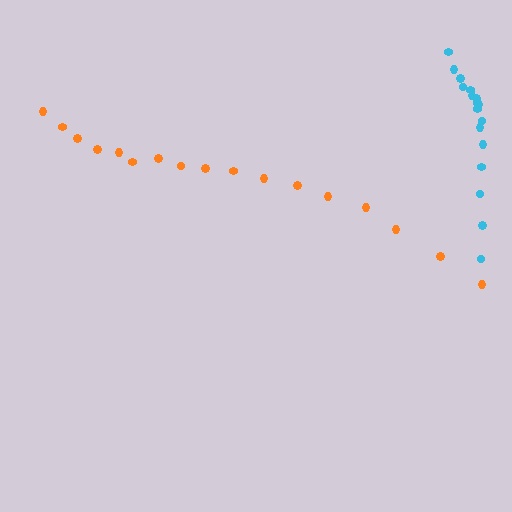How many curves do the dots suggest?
There are 2 distinct paths.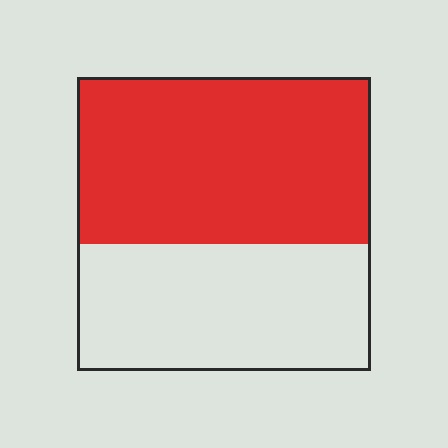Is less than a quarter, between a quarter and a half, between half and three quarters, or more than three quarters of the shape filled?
Between half and three quarters.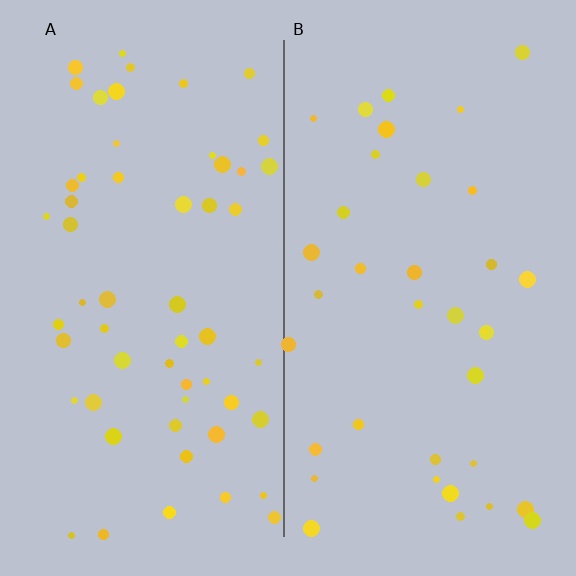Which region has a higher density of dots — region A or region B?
A (the left).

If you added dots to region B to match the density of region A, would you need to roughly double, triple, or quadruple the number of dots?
Approximately double.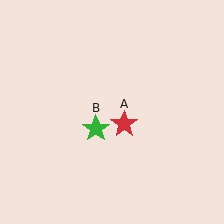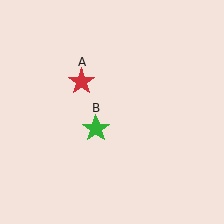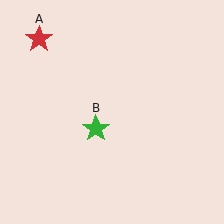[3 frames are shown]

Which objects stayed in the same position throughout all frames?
Green star (object B) remained stationary.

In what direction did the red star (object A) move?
The red star (object A) moved up and to the left.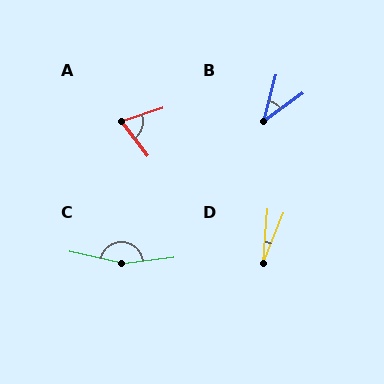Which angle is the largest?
C, at approximately 160 degrees.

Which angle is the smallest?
D, at approximately 16 degrees.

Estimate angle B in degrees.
Approximately 38 degrees.